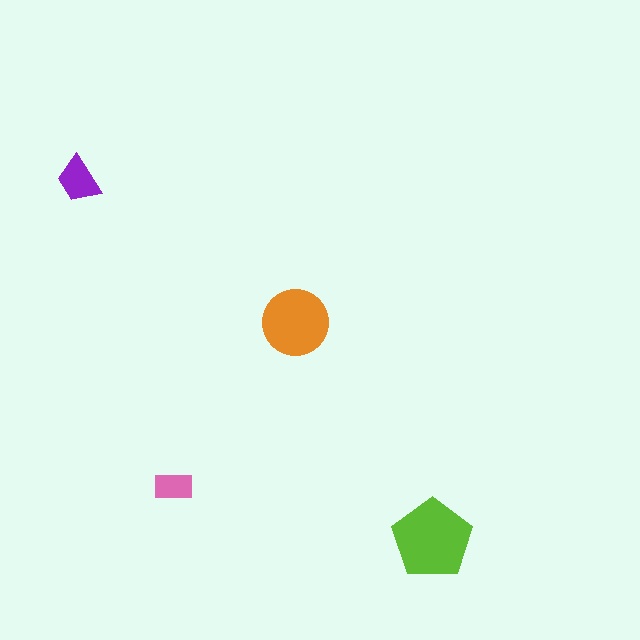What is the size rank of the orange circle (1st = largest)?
2nd.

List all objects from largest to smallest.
The lime pentagon, the orange circle, the purple trapezoid, the pink rectangle.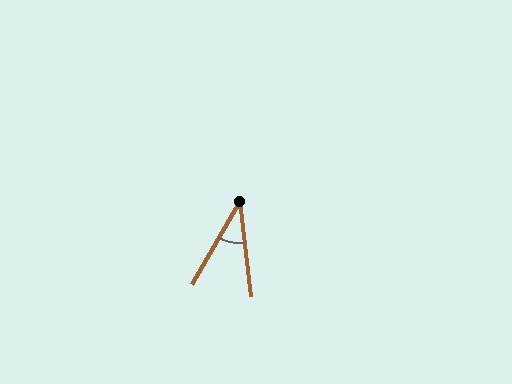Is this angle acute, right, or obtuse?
It is acute.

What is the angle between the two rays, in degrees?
Approximately 36 degrees.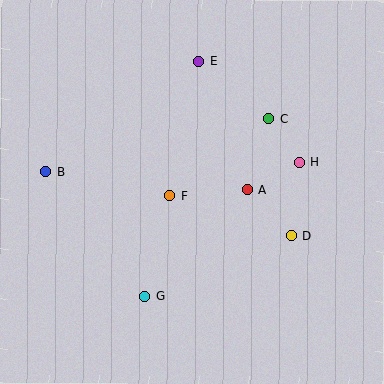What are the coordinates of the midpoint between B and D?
The midpoint between B and D is at (168, 204).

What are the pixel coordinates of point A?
Point A is at (247, 190).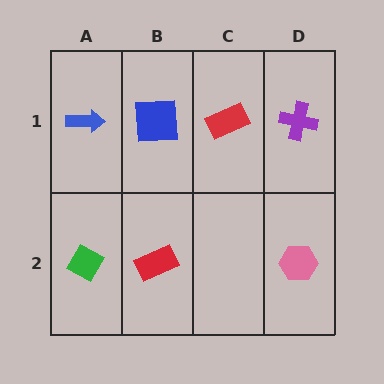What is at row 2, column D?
A pink hexagon.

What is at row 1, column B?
A blue square.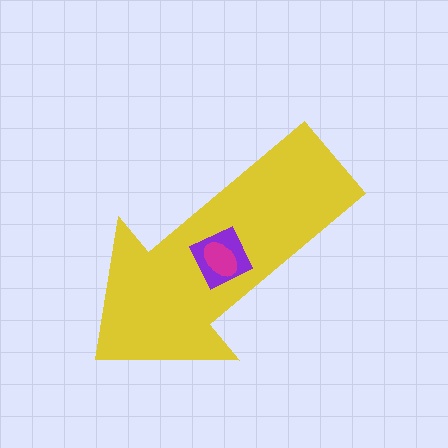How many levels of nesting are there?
3.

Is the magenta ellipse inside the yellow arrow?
Yes.